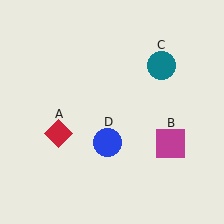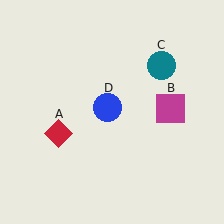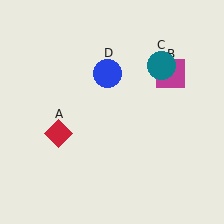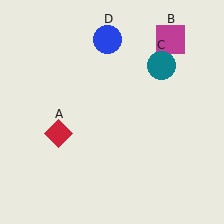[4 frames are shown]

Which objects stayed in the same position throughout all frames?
Red diamond (object A) and teal circle (object C) remained stationary.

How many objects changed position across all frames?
2 objects changed position: magenta square (object B), blue circle (object D).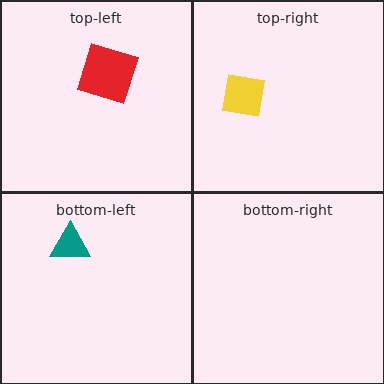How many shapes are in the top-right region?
1.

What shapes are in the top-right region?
The yellow square.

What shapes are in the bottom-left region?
The teal triangle.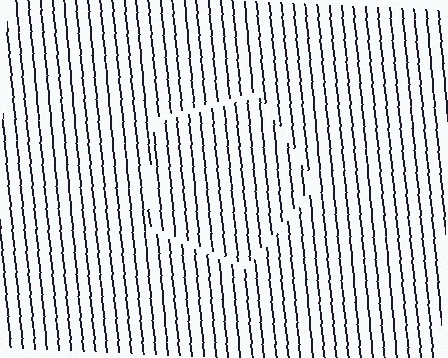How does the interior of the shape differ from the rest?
The interior of the shape contains the same grating, shifted by half a period — the contour is defined by the phase discontinuity where line-ends from the inner and outer gratings abut.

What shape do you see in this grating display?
An illusory pentagon. The interior of the shape contains the same grating, shifted by half a period — the contour is defined by the phase discontinuity where line-ends from the inner and outer gratings abut.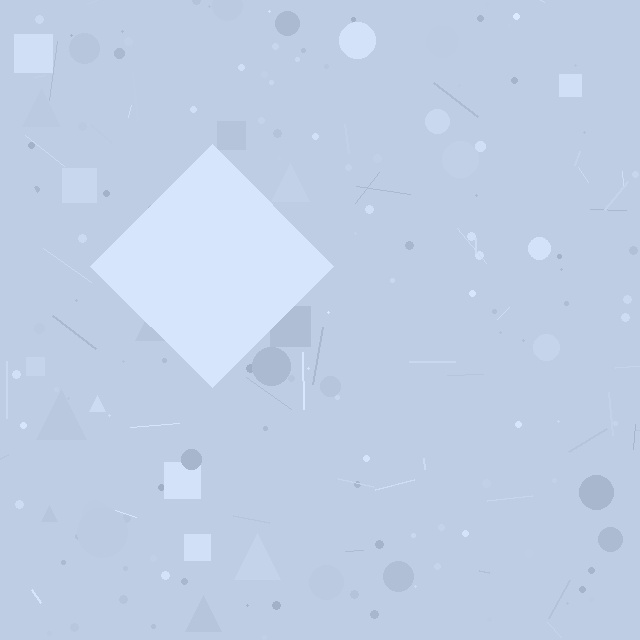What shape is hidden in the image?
A diamond is hidden in the image.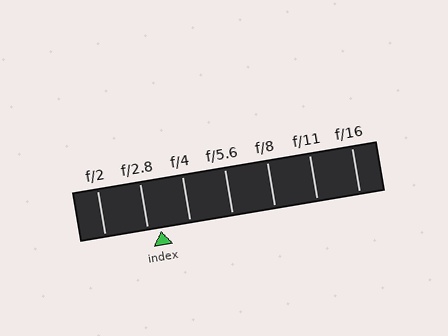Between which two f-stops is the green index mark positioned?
The index mark is between f/2.8 and f/4.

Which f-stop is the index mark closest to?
The index mark is closest to f/2.8.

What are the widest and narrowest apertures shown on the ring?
The widest aperture shown is f/2 and the narrowest is f/16.